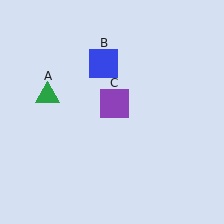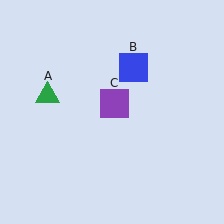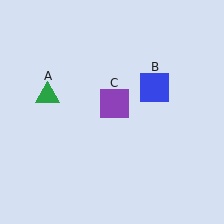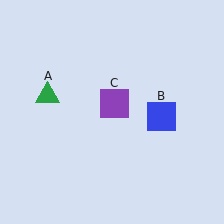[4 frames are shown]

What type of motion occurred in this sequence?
The blue square (object B) rotated clockwise around the center of the scene.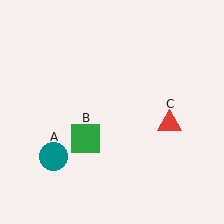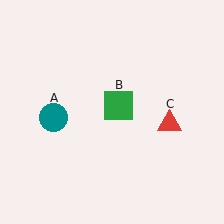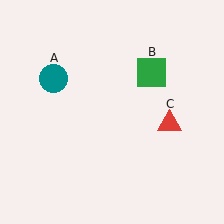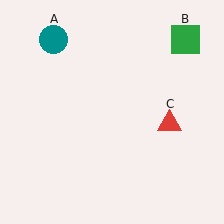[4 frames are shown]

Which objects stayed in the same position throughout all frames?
Red triangle (object C) remained stationary.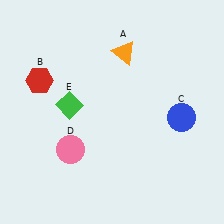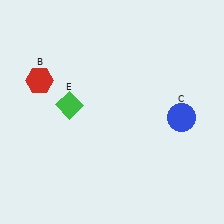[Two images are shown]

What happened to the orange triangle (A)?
The orange triangle (A) was removed in Image 2. It was in the top-right area of Image 1.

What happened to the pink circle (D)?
The pink circle (D) was removed in Image 2. It was in the bottom-left area of Image 1.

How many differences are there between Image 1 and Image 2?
There are 2 differences between the two images.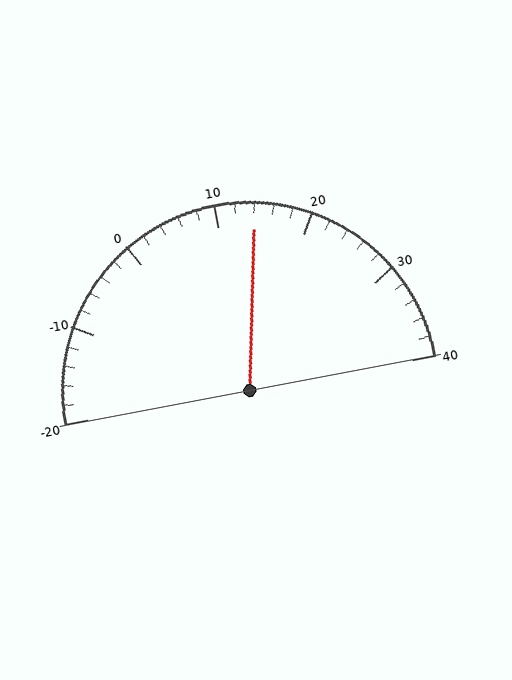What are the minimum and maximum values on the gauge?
The gauge ranges from -20 to 40.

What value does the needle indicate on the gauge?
The needle indicates approximately 14.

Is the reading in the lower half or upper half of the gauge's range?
The reading is in the upper half of the range (-20 to 40).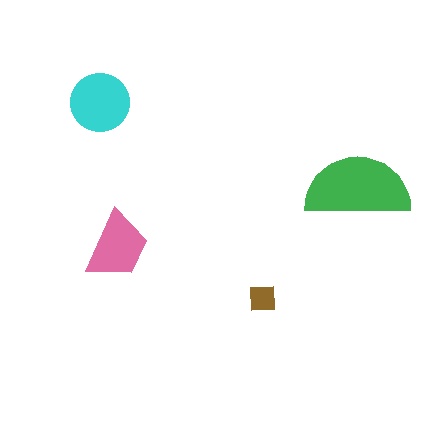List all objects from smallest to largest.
The brown square, the pink trapezoid, the cyan circle, the green semicircle.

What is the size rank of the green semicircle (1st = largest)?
1st.